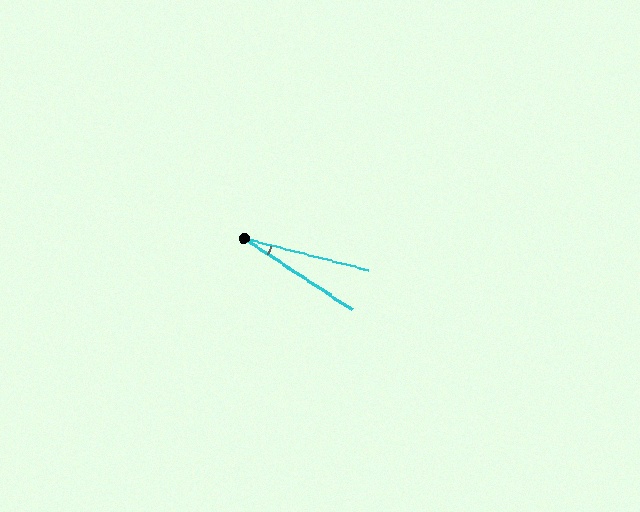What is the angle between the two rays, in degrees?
Approximately 19 degrees.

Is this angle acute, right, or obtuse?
It is acute.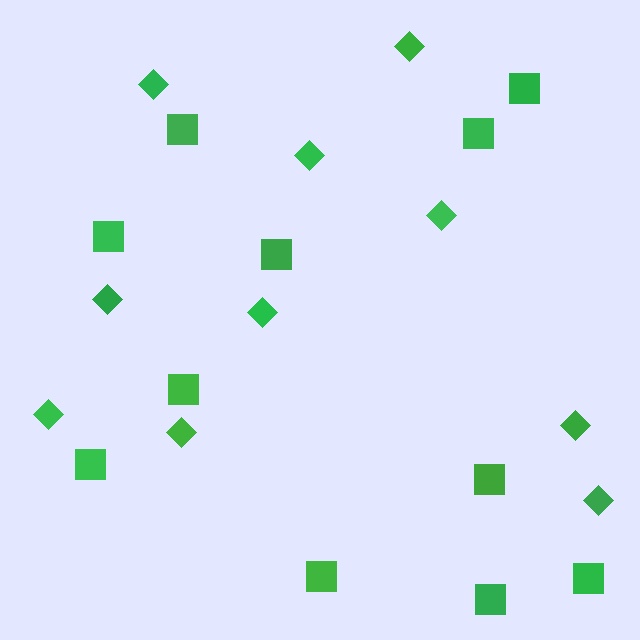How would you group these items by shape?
There are 2 groups: one group of squares (11) and one group of diamonds (10).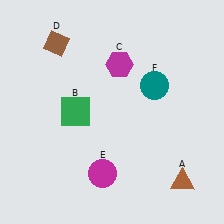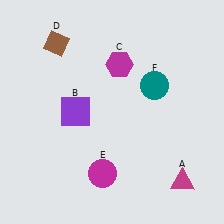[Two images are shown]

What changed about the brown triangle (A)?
In Image 1, A is brown. In Image 2, it changed to magenta.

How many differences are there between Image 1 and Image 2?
There are 2 differences between the two images.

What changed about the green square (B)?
In Image 1, B is green. In Image 2, it changed to purple.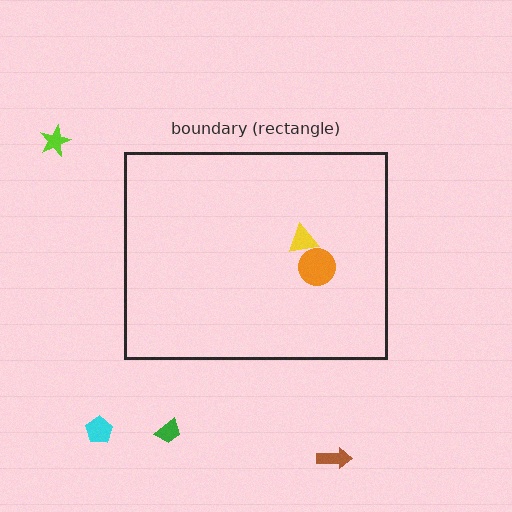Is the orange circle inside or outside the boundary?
Inside.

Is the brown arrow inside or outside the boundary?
Outside.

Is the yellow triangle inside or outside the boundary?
Inside.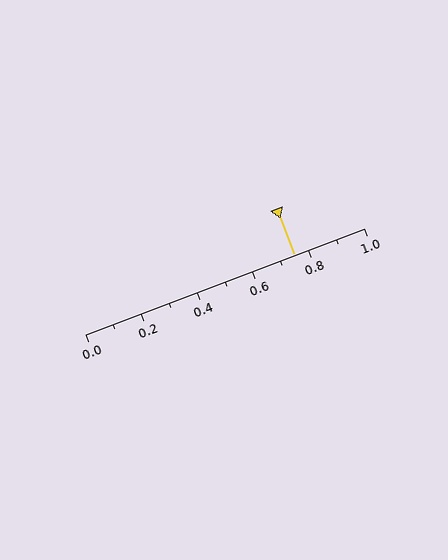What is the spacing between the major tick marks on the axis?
The major ticks are spaced 0.2 apart.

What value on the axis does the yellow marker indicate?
The marker indicates approximately 0.75.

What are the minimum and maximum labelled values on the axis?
The axis runs from 0.0 to 1.0.